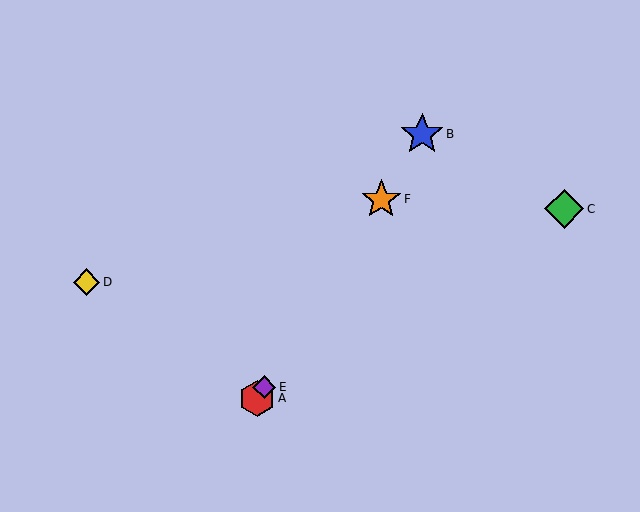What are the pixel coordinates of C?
Object C is at (564, 209).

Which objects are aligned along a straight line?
Objects A, B, E, F are aligned along a straight line.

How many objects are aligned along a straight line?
4 objects (A, B, E, F) are aligned along a straight line.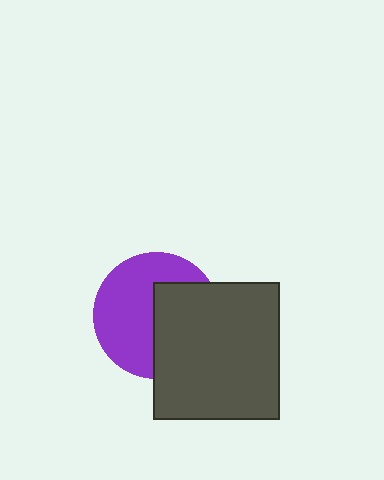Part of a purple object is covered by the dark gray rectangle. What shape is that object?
It is a circle.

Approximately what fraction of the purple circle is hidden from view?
Roughly 44% of the purple circle is hidden behind the dark gray rectangle.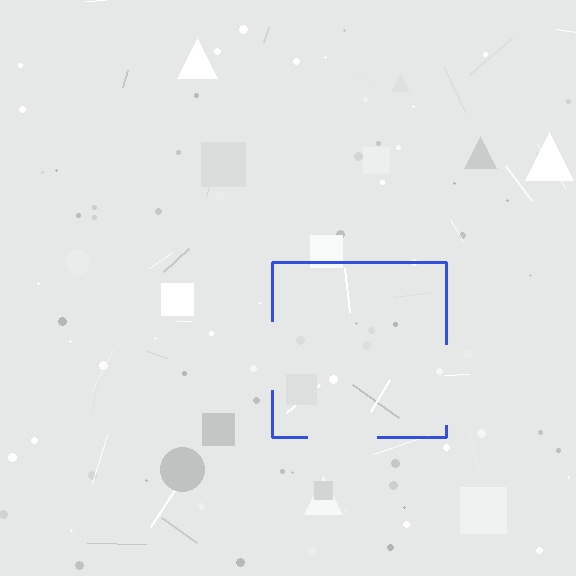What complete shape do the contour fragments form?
The contour fragments form a square.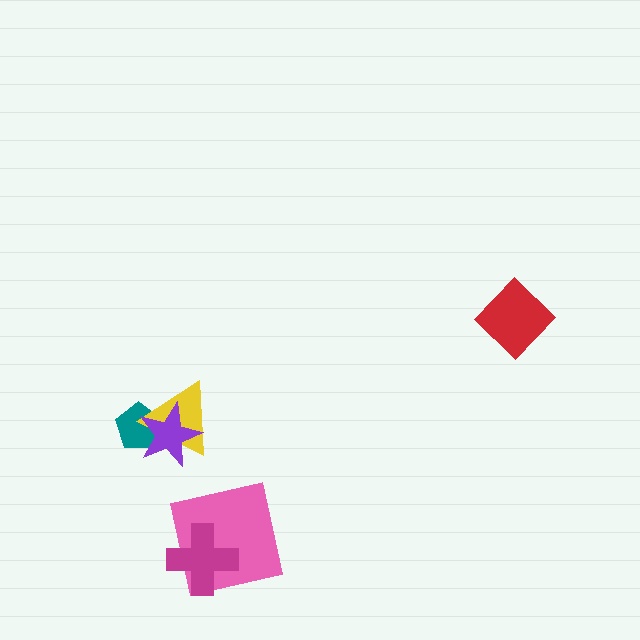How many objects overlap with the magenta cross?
1 object overlaps with the magenta cross.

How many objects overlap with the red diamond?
0 objects overlap with the red diamond.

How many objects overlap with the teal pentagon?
2 objects overlap with the teal pentagon.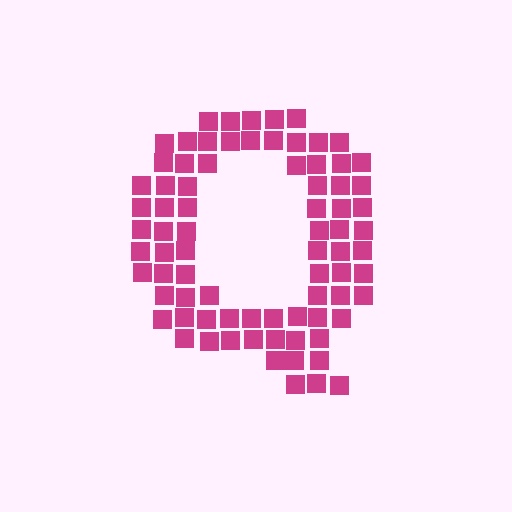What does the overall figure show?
The overall figure shows the letter Q.